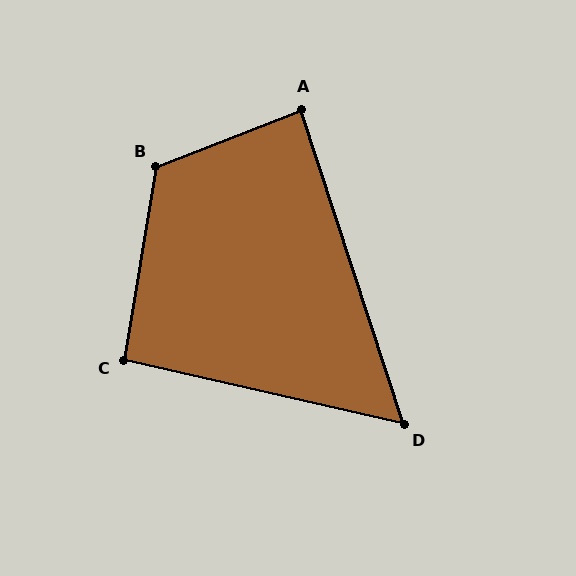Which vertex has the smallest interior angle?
D, at approximately 59 degrees.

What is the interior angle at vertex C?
Approximately 94 degrees (approximately right).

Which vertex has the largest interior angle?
B, at approximately 121 degrees.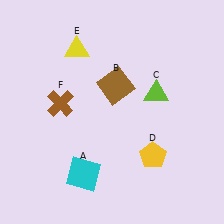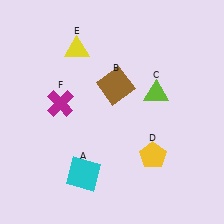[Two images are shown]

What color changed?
The cross (F) changed from brown in Image 1 to magenta in Image 2.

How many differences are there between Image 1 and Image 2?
There is 1 difference between the two images.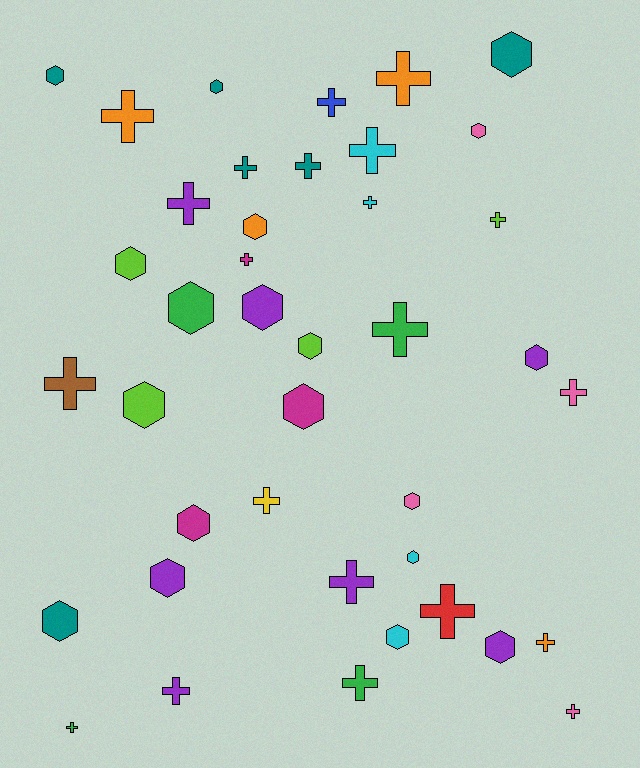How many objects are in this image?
There are 40 objects.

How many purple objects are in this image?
There are 7 purple objects.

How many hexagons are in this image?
There are 19 hexagons.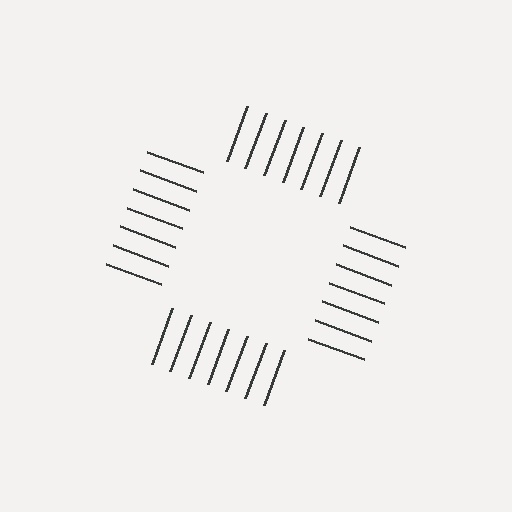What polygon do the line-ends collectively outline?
An illusory square — the line segments terminate on its edges but no continuous stroke is drawn.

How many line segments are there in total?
28 — 7 along each of the 4 edges.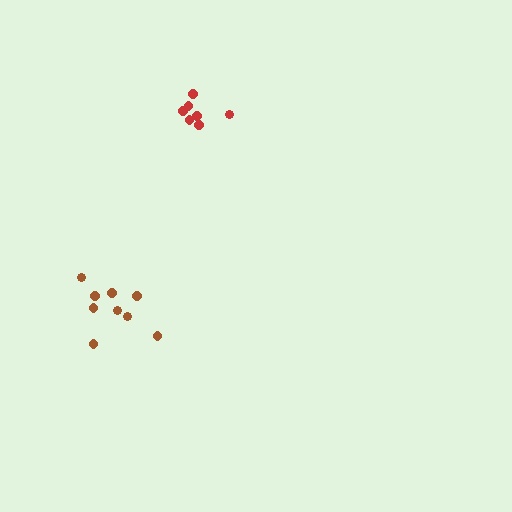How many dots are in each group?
Group 1: 9 dots, Group 2: 7 dots (16 total).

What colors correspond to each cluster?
The clusters are colored: brown, red.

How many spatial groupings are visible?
There are 2 spatial groupings.